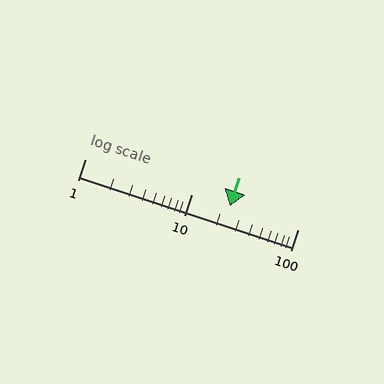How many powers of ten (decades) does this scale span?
The scale spans 2 decades, from 1 to 100.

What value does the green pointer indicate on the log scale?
The pointer indicates approximately 23.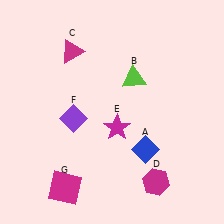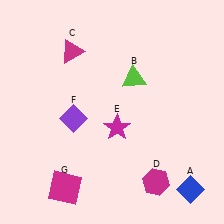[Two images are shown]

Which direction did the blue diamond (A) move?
The blue diamond (A) moved right.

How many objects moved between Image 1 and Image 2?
1 object moved between the two images.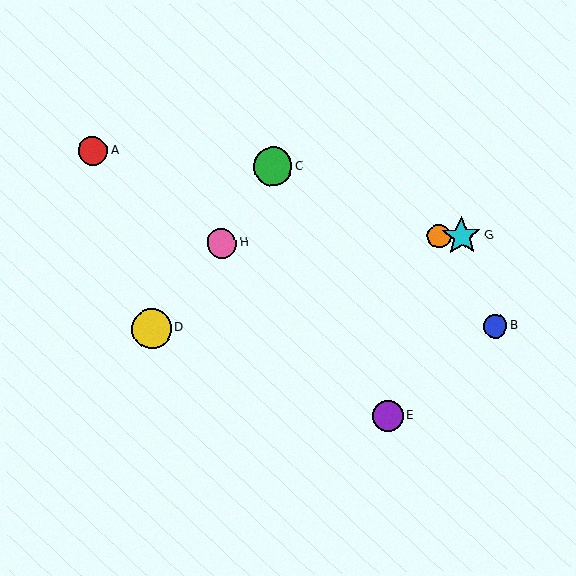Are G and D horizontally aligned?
No, G is at y≈236 and D is at y≈329.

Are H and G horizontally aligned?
Yes, both are at y≈243.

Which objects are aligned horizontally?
Objects F, G, H are aligned horizontally.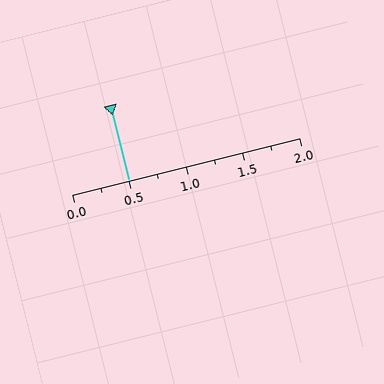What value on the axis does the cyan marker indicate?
The marker indicates approximately 0.5.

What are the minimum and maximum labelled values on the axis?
The axis runs from 0.0 to 2.0.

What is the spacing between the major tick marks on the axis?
The major ticks are spaced 0.5 apart.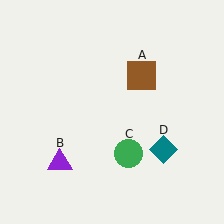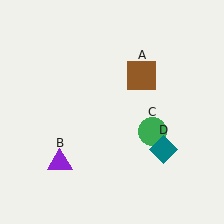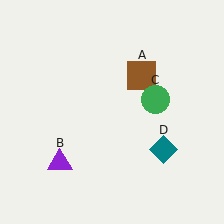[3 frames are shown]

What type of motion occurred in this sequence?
The green circle (object C) rotated counterclockwise around the center of the scene.